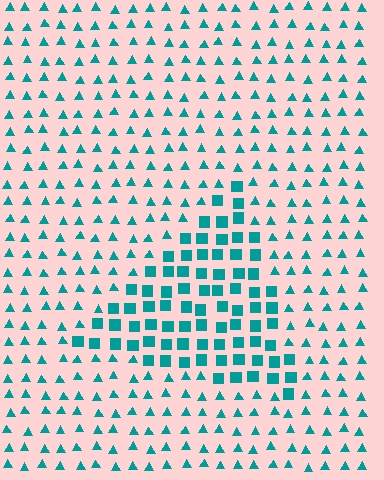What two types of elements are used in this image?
The image uses squares inside the triangle region and triangles outside it.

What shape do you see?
I see a triangle.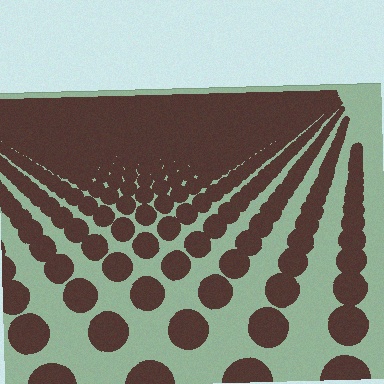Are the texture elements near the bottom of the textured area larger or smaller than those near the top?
Larger. Near the bottom, elements are closer to the viewer and appear at a bigger on-screen size.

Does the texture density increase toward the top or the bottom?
Density increases toward the top.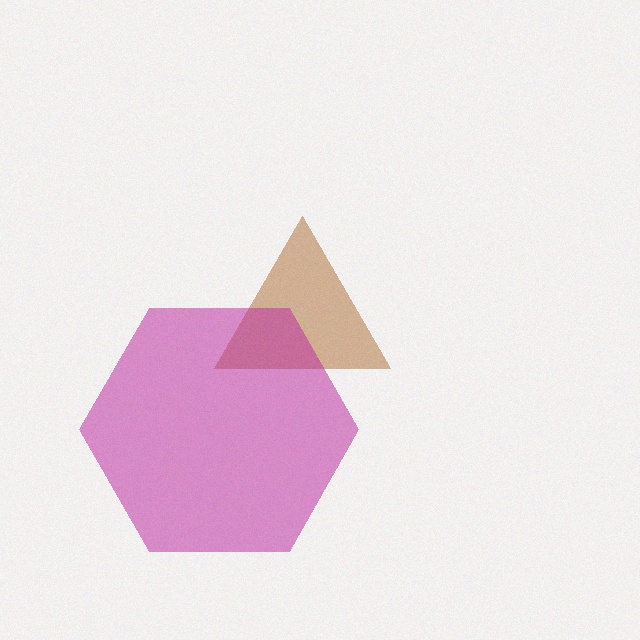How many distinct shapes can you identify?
There are 2 distinct shapes: a brown triangle, a magenta hexagon.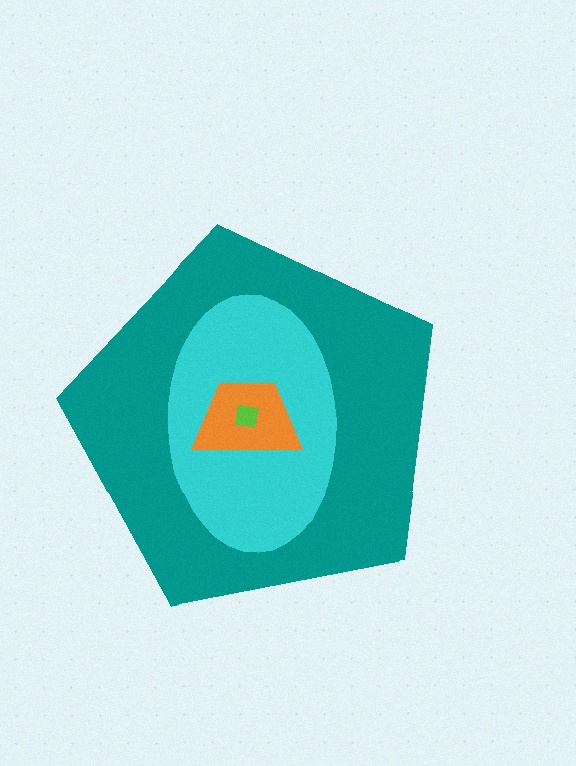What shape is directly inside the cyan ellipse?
The orange trapezoid.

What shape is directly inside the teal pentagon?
The cyan ellipse.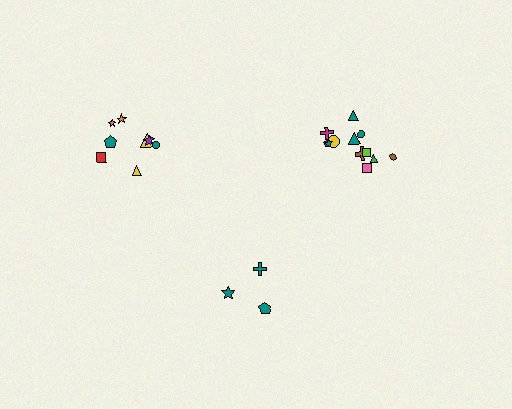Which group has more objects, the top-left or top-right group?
The top-right group.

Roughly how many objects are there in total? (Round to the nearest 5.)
Roughly 25 objects in total.